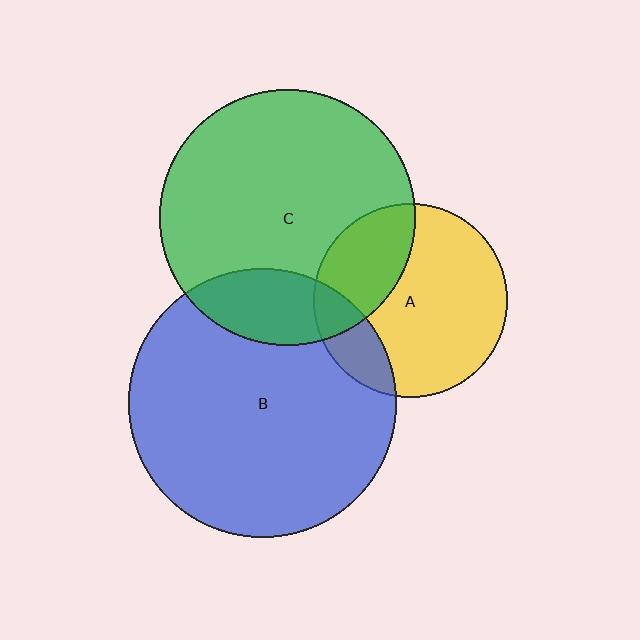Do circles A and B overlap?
Yes.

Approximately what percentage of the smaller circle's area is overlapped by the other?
Approximately 15%.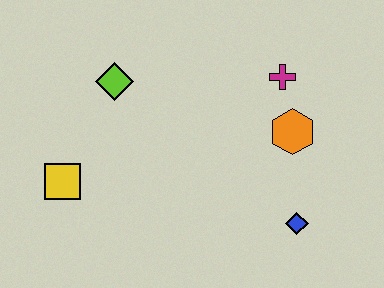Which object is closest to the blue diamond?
The orange hexagon is closest to the blue diamond.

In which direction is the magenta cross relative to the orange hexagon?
The magenta cross is above the orange hexagon.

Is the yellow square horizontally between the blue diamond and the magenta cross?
No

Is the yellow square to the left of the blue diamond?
Yes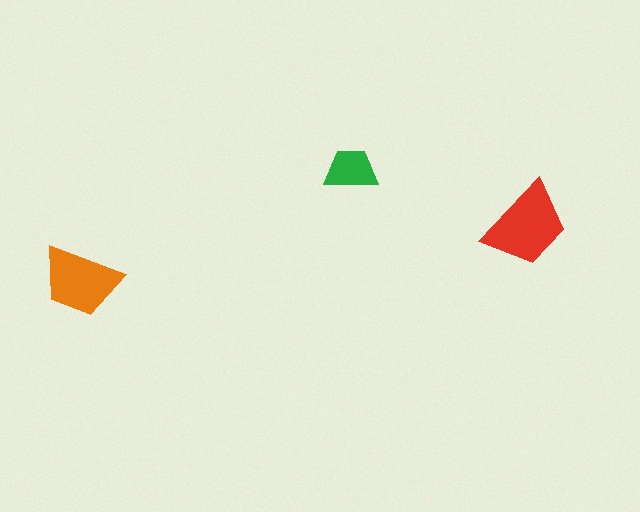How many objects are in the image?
There are 3 objects in the image.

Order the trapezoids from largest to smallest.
the red one, the orange one, the green one.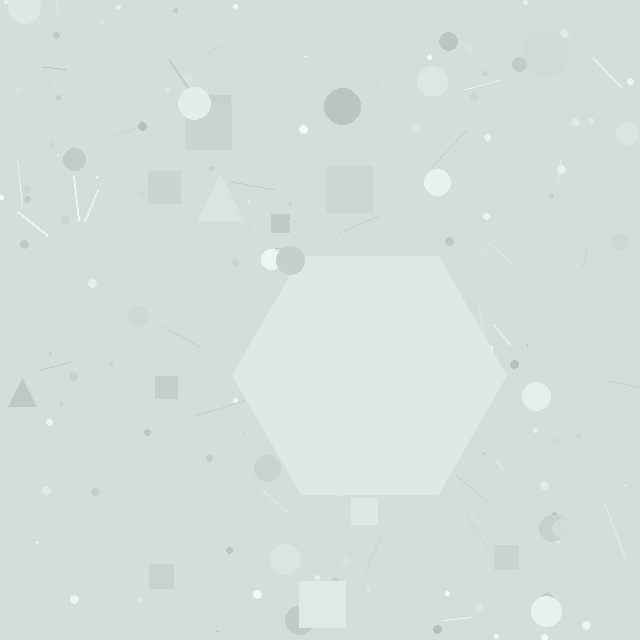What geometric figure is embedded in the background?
A hexagon is embedded in the background.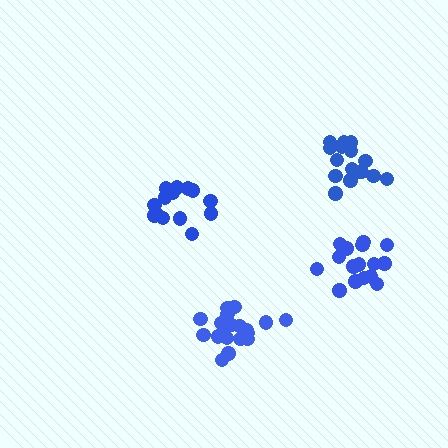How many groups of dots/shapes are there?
There are 4 groups.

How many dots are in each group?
Group 1: 21 dots, Group 2: 15 dots, Group 3: 17 dots, Group 4: 16 dots (69 total).